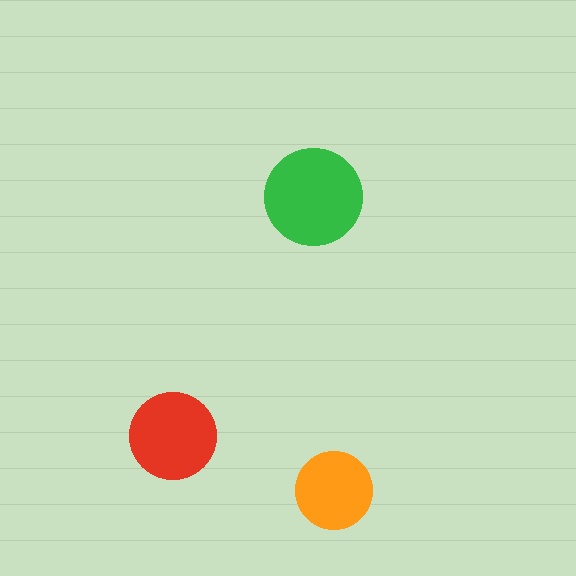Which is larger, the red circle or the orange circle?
The red one.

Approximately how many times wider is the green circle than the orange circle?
About 1.5 times wider.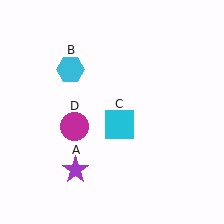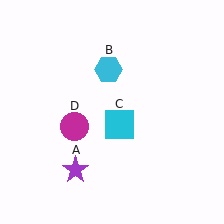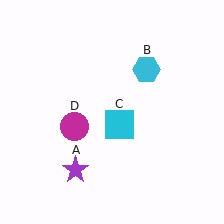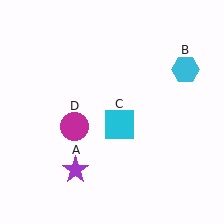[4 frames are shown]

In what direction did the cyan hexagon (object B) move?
The cyan hexagon (object B) moved right.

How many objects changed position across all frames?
1 object changed position: cyan hexagon (object B).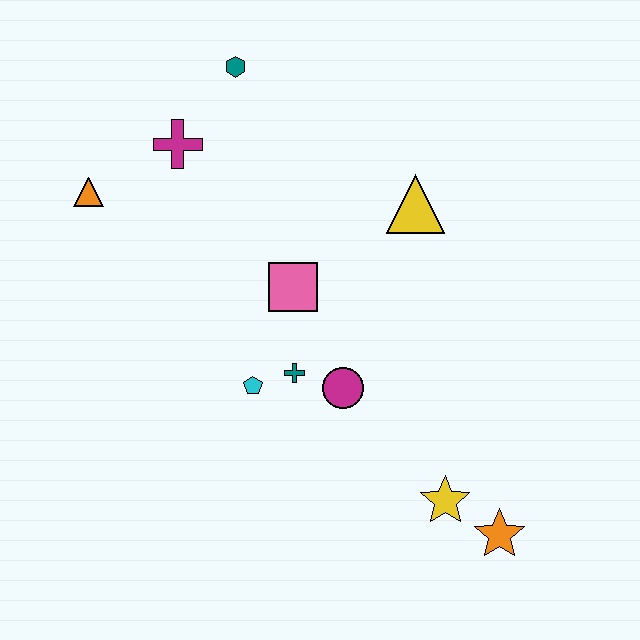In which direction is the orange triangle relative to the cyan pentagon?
The orange triangle is above the cyan pentagon.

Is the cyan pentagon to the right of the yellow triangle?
No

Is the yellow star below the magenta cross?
Yes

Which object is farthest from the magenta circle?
The teal hexagon is farthest from the magenta circle.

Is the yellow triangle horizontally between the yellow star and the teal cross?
Yes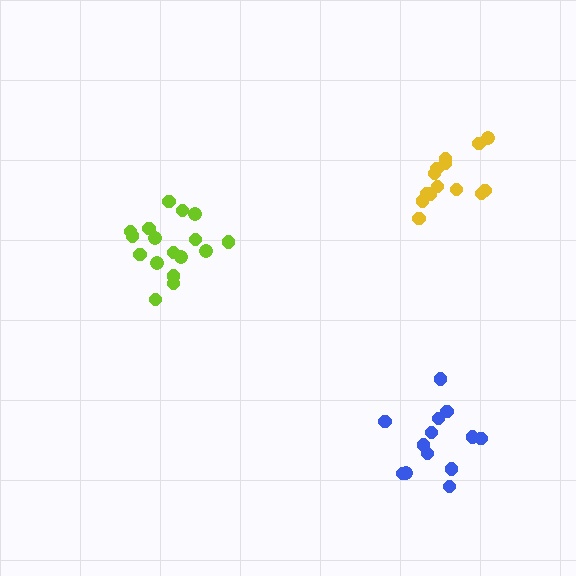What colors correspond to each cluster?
The clusters are colored: lime, yellow, blue.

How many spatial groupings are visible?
There are 3 spatial groupings.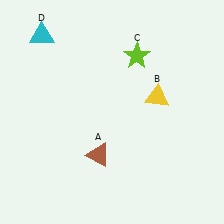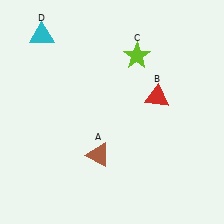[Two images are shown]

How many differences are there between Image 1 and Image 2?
There is 1 difference between the two images.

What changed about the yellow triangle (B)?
In Image 1, B is yellow. In Image 2, it changed to red.